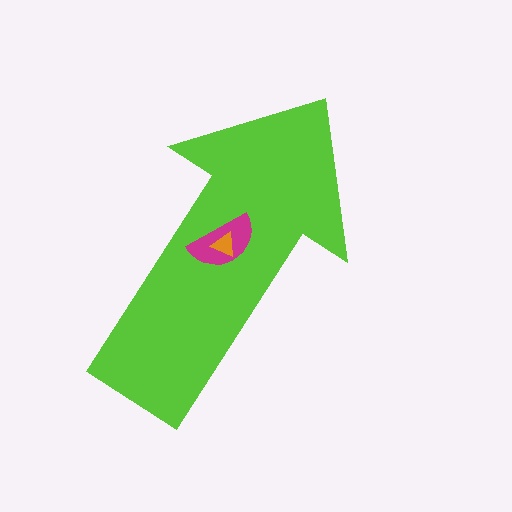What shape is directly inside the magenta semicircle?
The orange triangle.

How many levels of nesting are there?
3.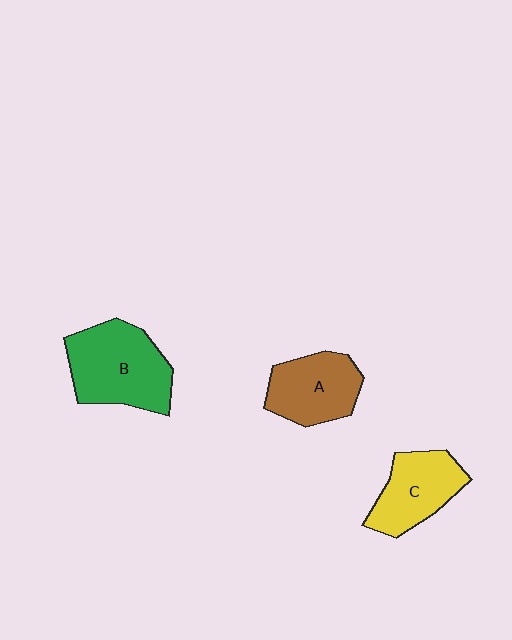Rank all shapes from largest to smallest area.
From largest to smallest: B (green), A (brown), C (yellow).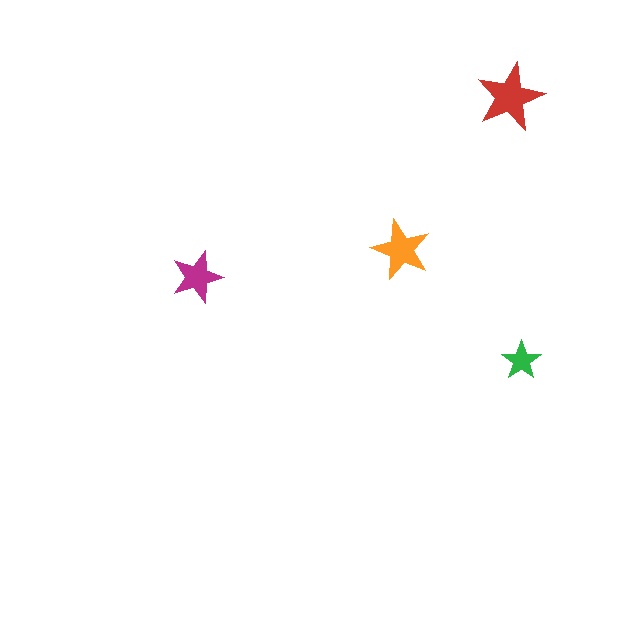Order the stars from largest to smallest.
the red one, the orange one, the magenta one, the green one.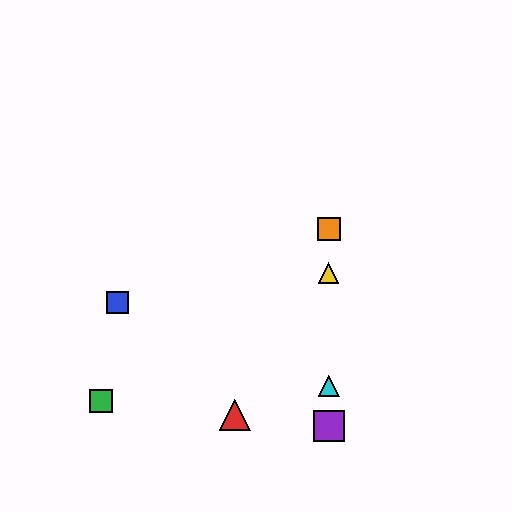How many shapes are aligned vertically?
4 shapes (the yellow triangle, the purple square, the orange square, the cyan triangle) are aligned vertically.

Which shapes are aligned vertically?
The yellow triangle, the purple square, the orange square, the cyan triangle are aligned vertically.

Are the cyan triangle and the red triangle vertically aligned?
No, the cyan triangle is at x≈329 and the red triangle is at x≈235.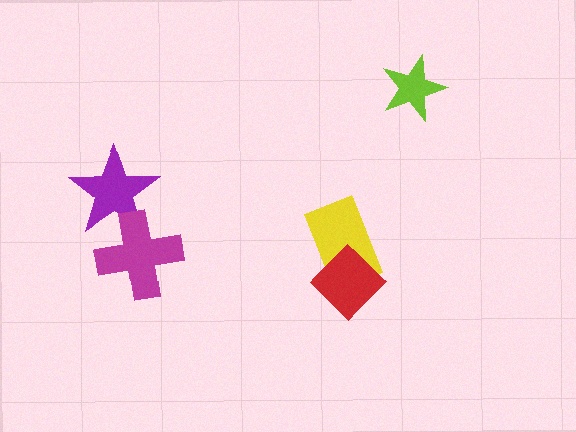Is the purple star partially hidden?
Yes, it is partially covered by another shape.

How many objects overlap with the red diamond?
1 object overlaps with the red diamond.